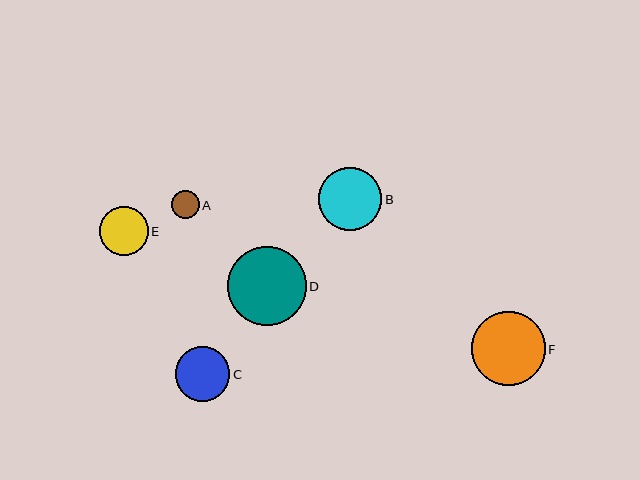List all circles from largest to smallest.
From largest to smallest: D, F, B, C, E, A.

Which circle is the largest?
Circle D is the largest with a size of approximately 79 pixels.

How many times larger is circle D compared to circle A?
Circle D is approximately 2.8 times the size of circle A.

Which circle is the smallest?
Circle A is the smallest with a size of approximately 28 pixels.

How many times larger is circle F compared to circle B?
Circle F is approximately 1.2 times the size of circle B.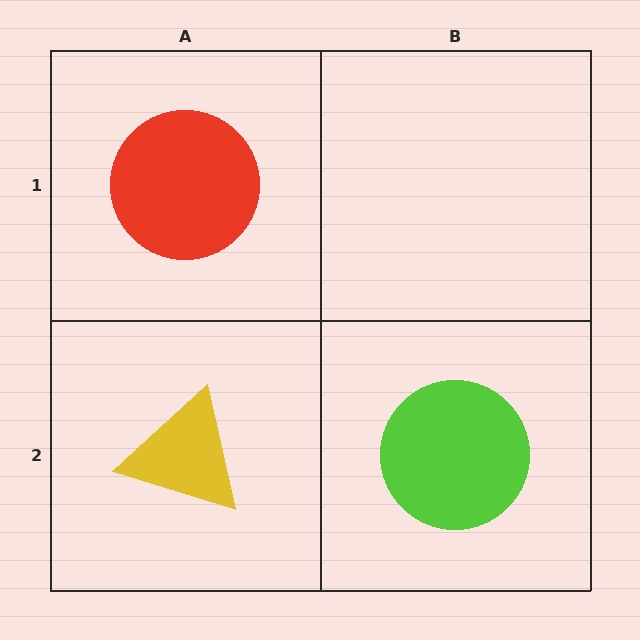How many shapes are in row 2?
2 shapes.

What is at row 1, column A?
A red circle.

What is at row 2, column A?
A yellow triangle.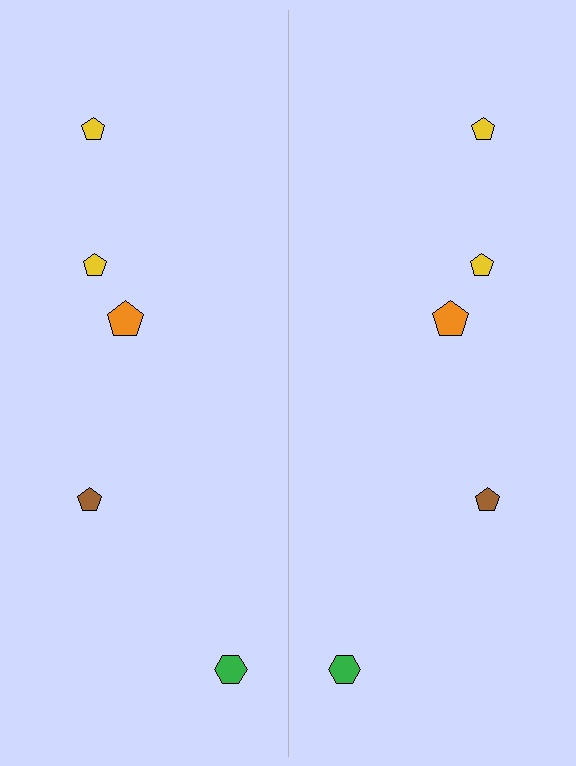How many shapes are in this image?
There are 10 shapes in this image.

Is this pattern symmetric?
Yes, this pattern has bilateral (reflection) symmetry.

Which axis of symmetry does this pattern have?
The pattern has a vertical axis of symmetry running through the center of the image.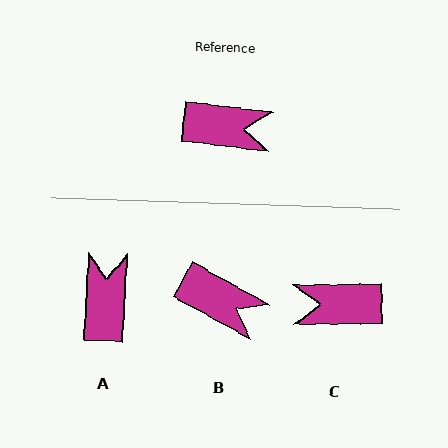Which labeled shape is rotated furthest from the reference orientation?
C, about 172 degrees away.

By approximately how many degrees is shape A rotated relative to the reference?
Approximately 94 degrees counter-clockwise.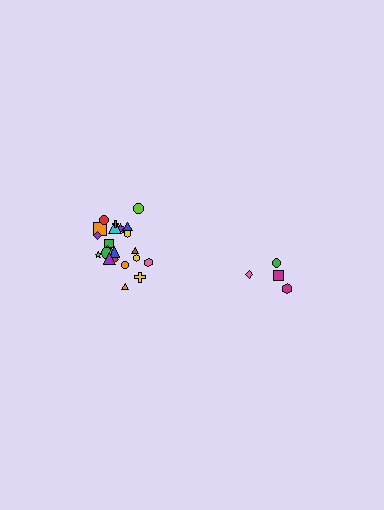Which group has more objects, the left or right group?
The left group.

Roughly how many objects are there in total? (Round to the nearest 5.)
Roughly 25 objects in total.